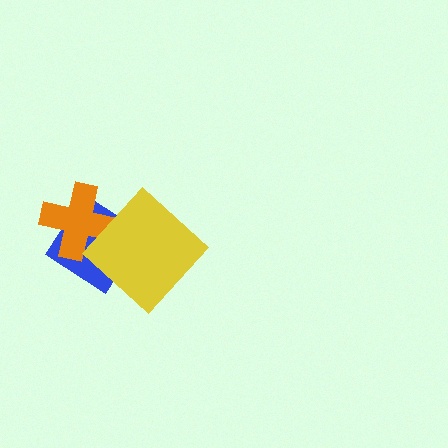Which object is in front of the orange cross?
The yellow diamond is in front of the orange cross.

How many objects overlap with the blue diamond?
2 objects overlap with the blue diamond.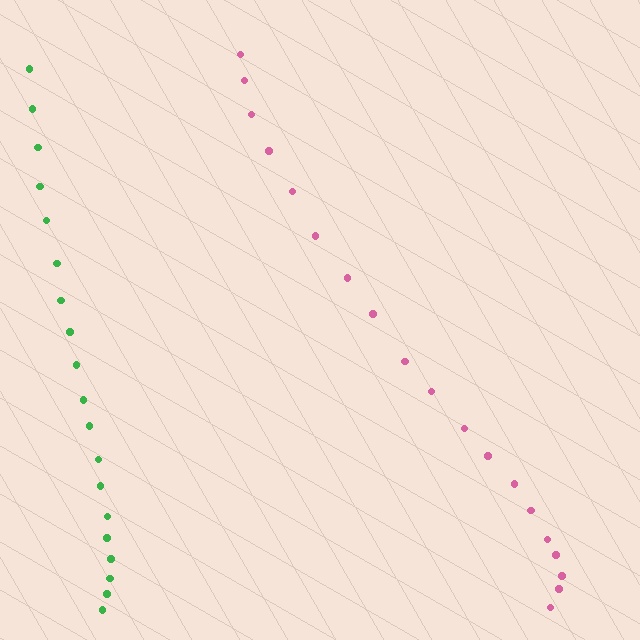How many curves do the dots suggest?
There are 2 distinct paths.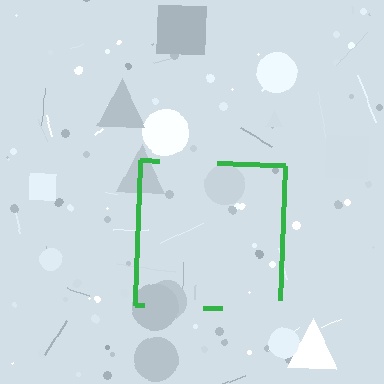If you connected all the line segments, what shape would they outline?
They would outline a square.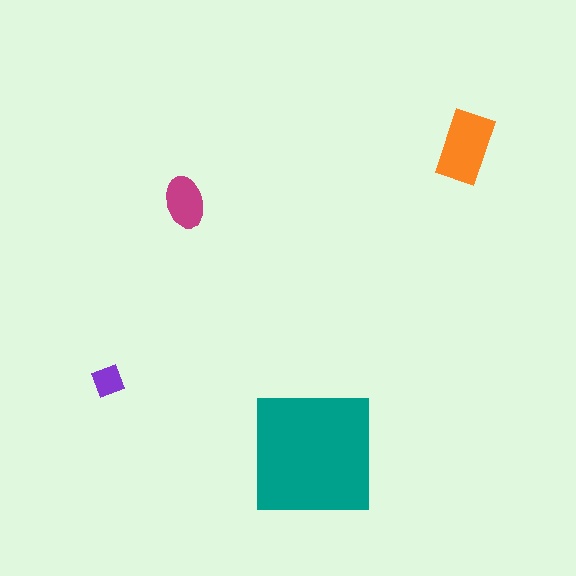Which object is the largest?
The teal square.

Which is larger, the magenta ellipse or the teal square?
The teal square.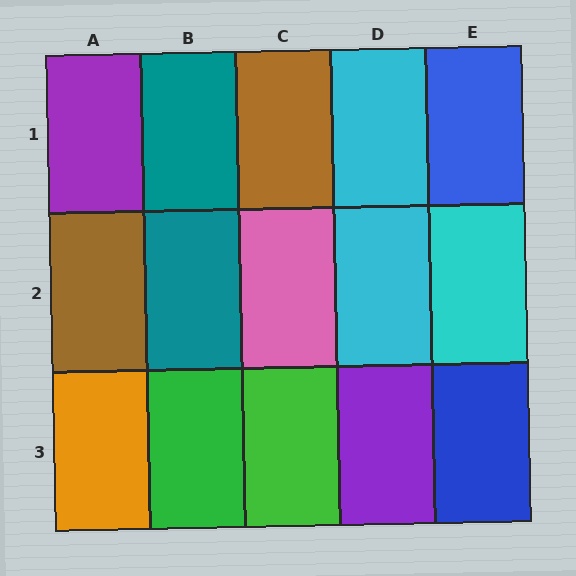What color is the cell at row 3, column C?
Green.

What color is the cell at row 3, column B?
Green.